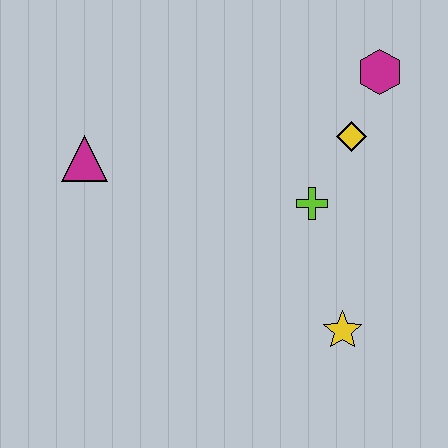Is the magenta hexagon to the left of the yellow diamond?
No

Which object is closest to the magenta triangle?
The lime cross is closest to the magenta triangle.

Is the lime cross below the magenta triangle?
Yes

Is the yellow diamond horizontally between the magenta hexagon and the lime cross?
Yes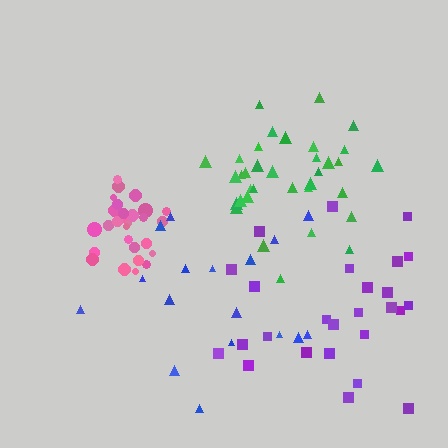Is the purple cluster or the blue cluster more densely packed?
Purple.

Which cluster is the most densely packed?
Pink.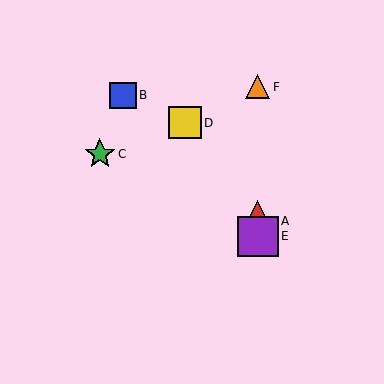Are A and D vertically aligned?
No, A is at x≈258 and D is at x≈185.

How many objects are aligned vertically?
3 objects (A, E, F) are aligned vertically.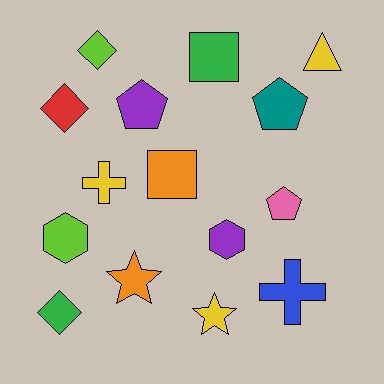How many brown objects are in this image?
There are no brown objects.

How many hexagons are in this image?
There are 2 hexagons.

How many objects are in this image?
There are 15 objects.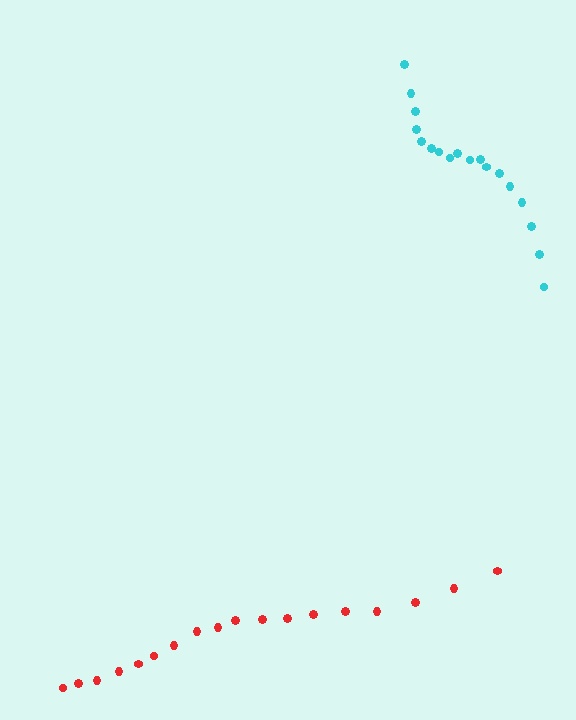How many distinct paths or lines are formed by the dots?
There are 2 distinct paths.